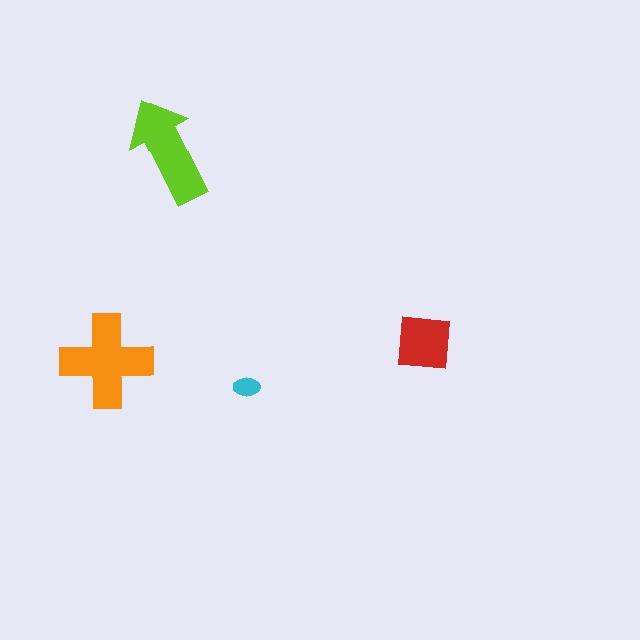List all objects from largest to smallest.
The orange cross, the lime arrow, the red square, the cyan ellipse.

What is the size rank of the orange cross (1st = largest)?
1st.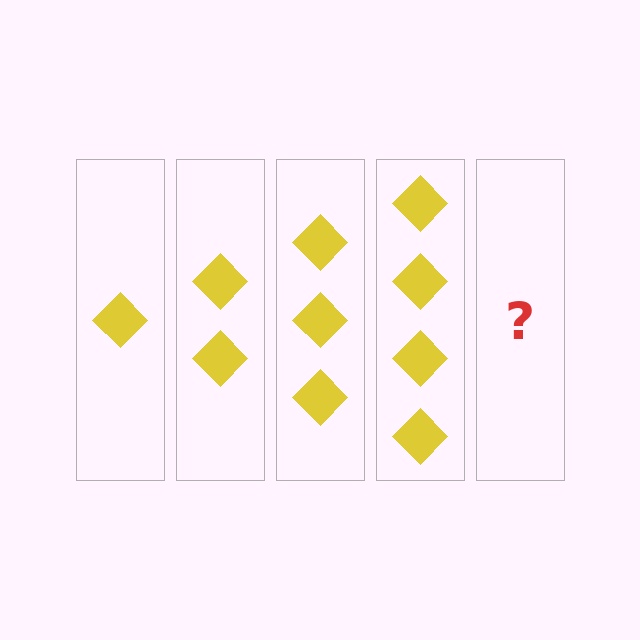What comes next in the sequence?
The next element should be 5 diamonds.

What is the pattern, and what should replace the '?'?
The pattern is that each step adds one more diamond. The '?' should be 5 diamonds.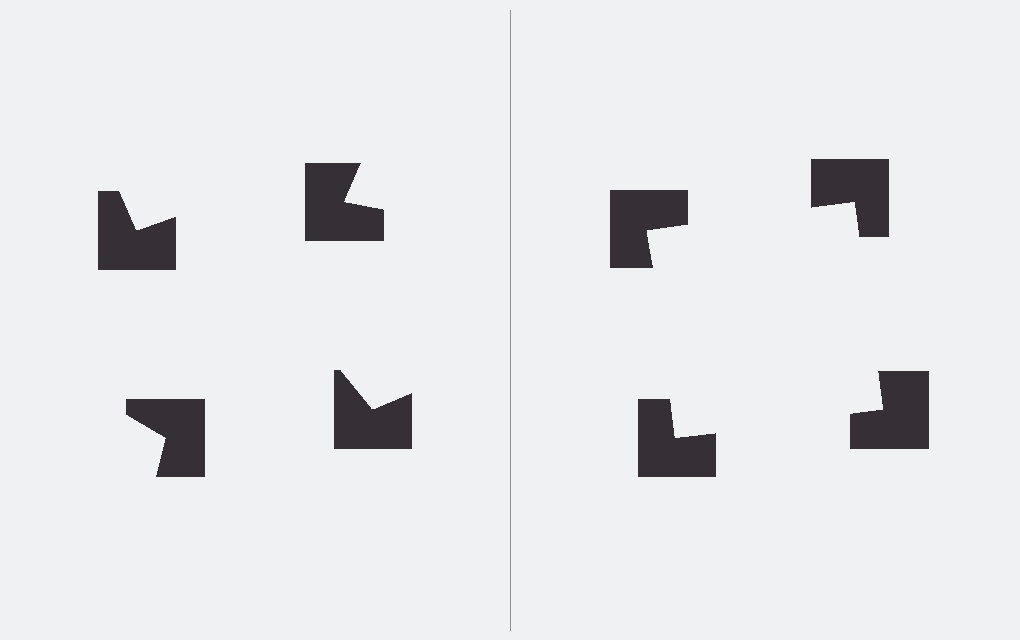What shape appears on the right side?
An illusory square.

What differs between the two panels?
The notched squares are positioned identically on both sides; only the wedge orientations differ. On the right they align to a square; on the left they are misaligned.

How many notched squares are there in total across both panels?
8 — 4 on each side.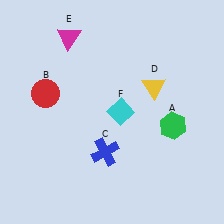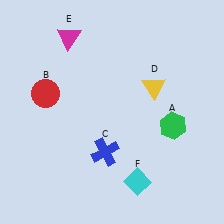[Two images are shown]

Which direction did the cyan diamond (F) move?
The cyan diamond (F) moved down.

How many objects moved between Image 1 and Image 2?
1 object moved between the two images.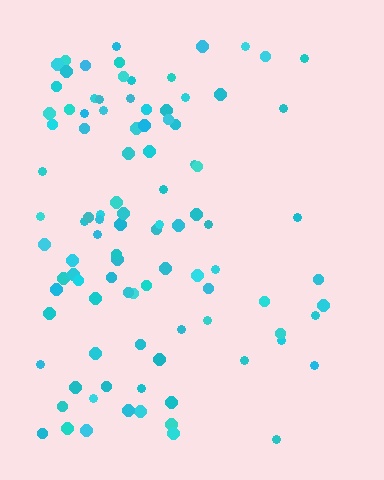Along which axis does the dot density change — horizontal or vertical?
Horizontal.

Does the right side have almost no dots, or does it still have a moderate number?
Still a moderate number, just noticeably fewer than the left.